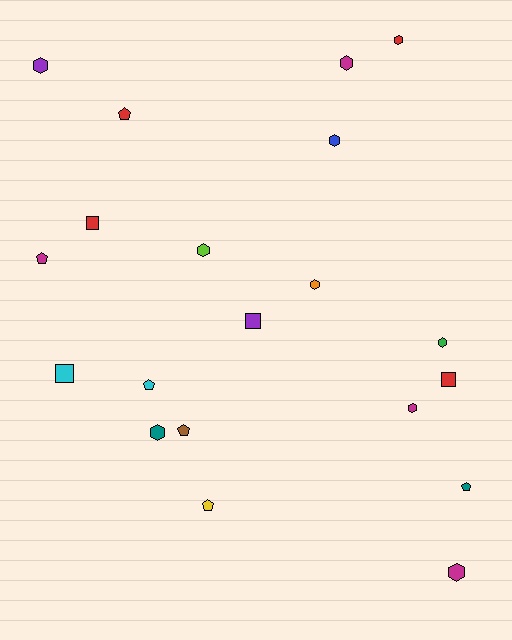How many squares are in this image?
There are 4 squares.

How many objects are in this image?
There are 20 objects.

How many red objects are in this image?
There are 4 red objects.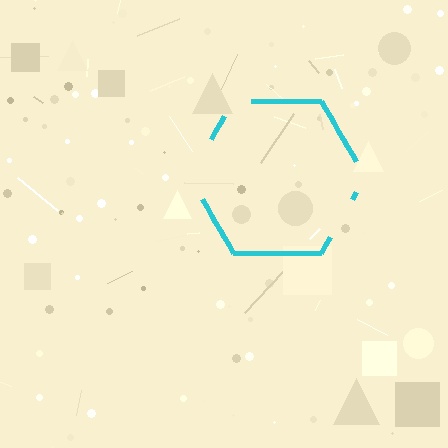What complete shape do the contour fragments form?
The contour fragments form a hexagon.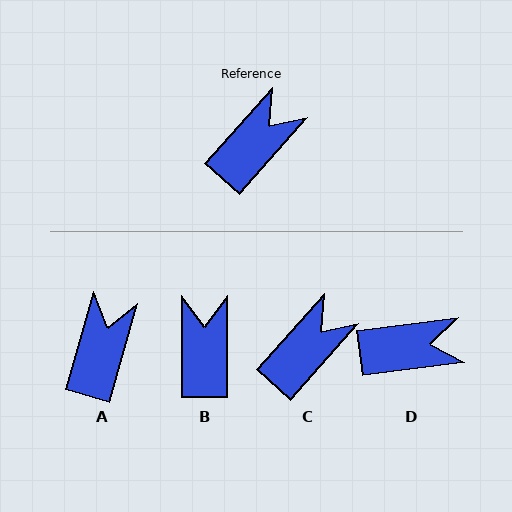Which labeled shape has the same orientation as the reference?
C.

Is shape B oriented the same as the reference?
No, it is off by about 42 degrees.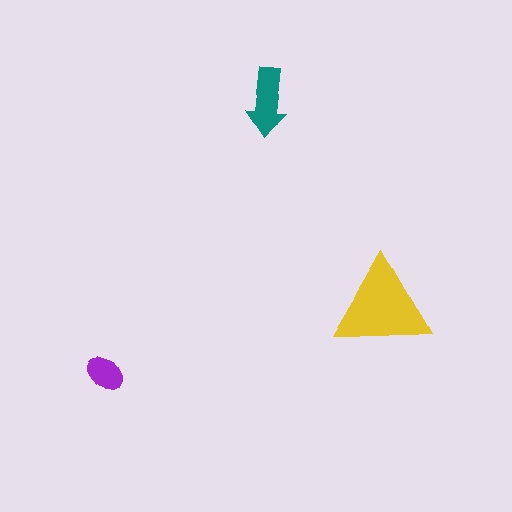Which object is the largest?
The yellow triangle.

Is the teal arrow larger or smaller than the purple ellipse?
Larger.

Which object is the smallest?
The purple ellipse.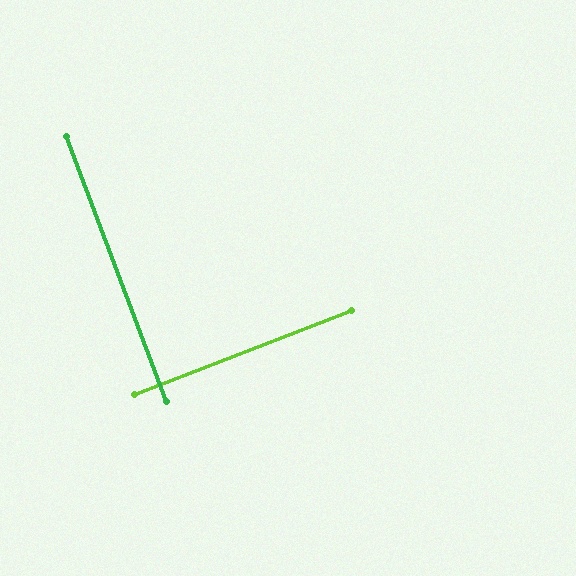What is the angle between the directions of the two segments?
Approximately 90 degrees.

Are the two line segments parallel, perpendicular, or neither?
Perpendicular — they meet at approximately 90°.